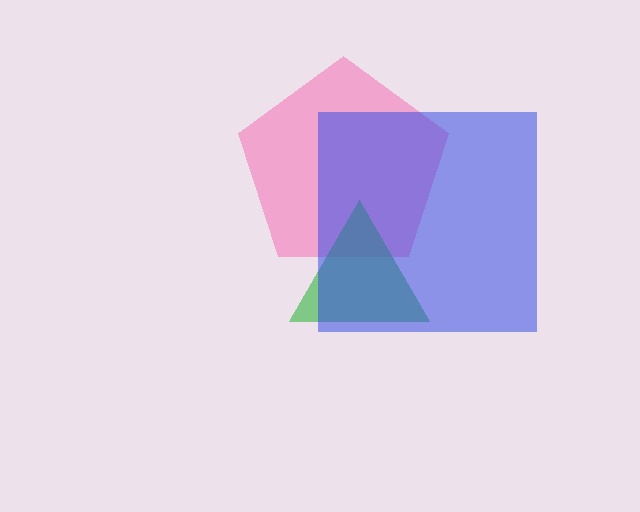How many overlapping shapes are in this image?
There are 3 overlapping shapes in the image.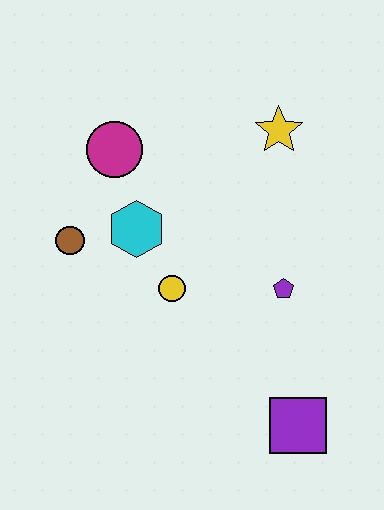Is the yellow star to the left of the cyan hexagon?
No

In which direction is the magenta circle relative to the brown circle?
The magenta circle is above the brown circle.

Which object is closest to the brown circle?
The cyan hexagon is closest to the brown circle.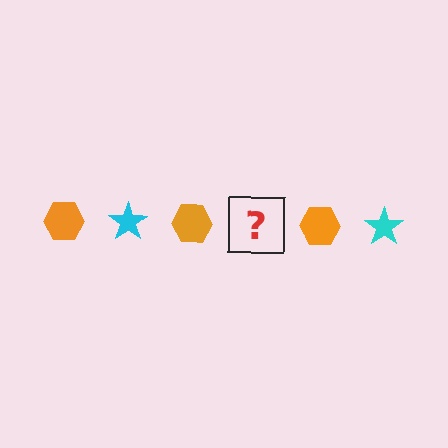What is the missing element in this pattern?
The missing element is a cyan star.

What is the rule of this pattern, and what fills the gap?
The rule is that the pattern alternates between orange hexagon and cyan star. The gap should be filled with a cyan star.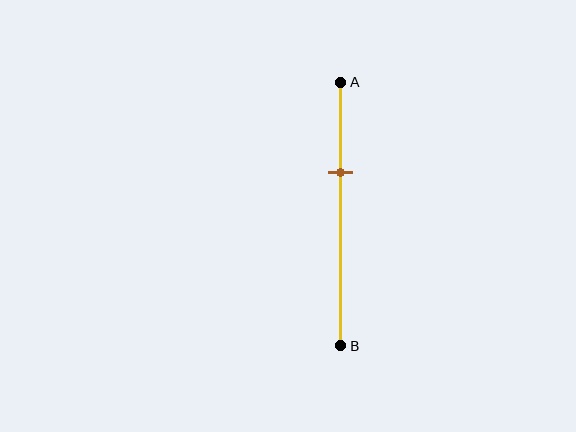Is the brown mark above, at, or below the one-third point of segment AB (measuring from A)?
The brown mark is approximately at the one-third point of segment AB.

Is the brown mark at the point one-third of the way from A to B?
Yes, the mark is approximately at the one-third point.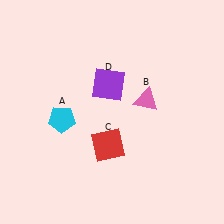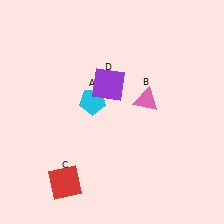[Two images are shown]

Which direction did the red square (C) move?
The red square (C) moved left.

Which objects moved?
The objects that moved are: the cyan pentagon (A), the red square (C).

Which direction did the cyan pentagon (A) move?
The cyan pentagon (A) moved right.